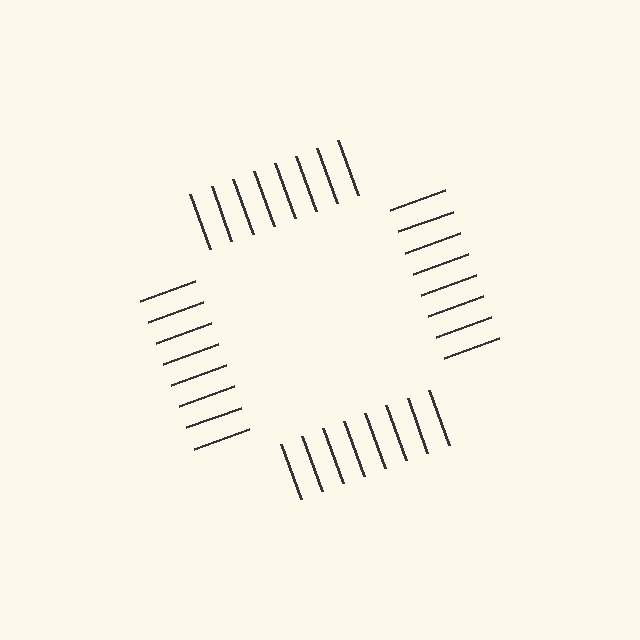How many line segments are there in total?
32 — 8 along each of the 4 edges.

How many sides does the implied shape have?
4 sides — the line-ends trace a square.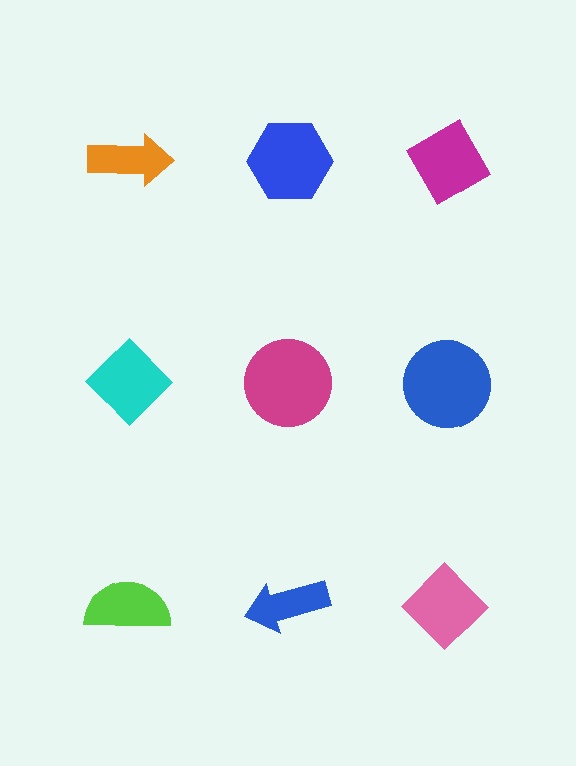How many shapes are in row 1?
3 shapes.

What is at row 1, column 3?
A magenta diamond.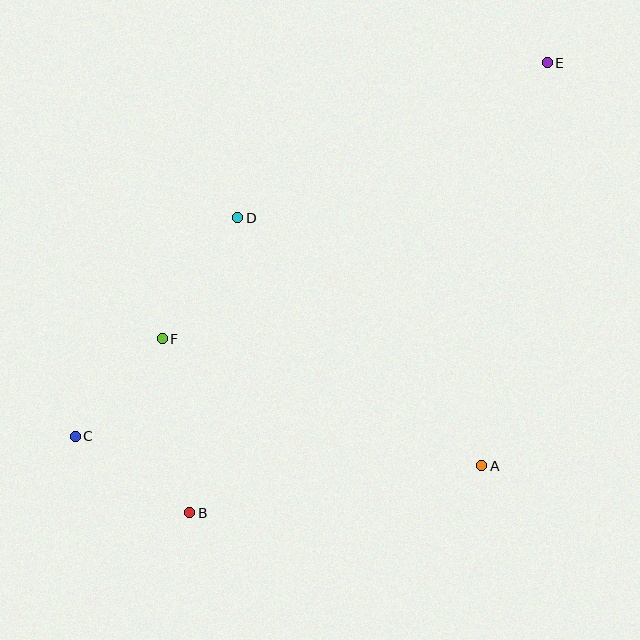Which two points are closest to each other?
Points C and F are closest to each other.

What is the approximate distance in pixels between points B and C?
The distance between B and C is approximately 138 pixels.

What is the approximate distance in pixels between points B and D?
The distance between B and D is approximately 299 pixels.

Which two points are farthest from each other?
Points C and E are farthest from each other.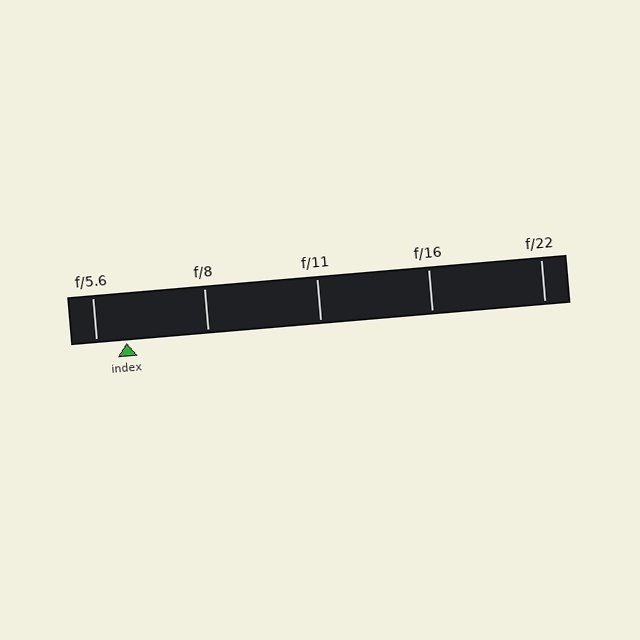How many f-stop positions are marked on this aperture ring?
There are 5 f-stop positions marked.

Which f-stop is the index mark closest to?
The index mark is closest to f/5.6.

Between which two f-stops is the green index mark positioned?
The index mark is between f/5.6 and f/8.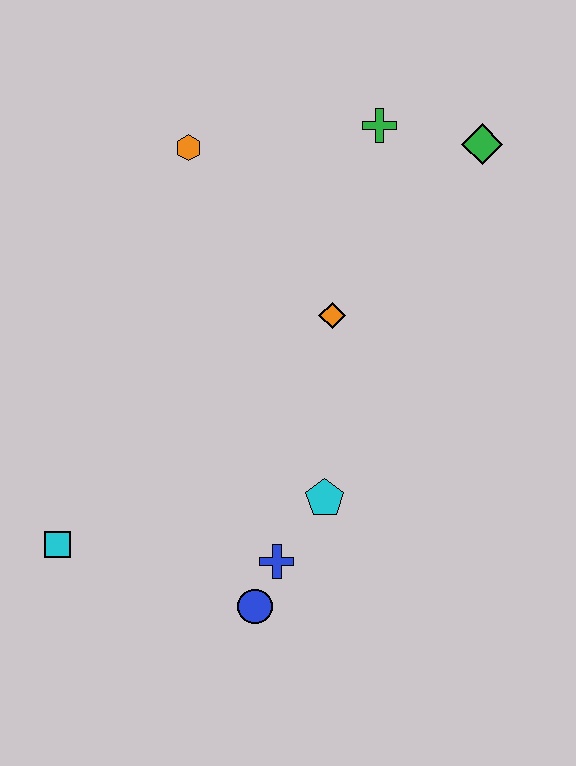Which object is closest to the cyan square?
The blue circle is closest to the cyan square.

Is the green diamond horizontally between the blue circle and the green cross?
No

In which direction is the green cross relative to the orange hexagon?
The green cross is to the right of the orange hexagon.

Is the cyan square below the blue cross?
No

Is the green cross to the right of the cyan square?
Yes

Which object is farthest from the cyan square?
The green diamond is farthest from the cyan square.